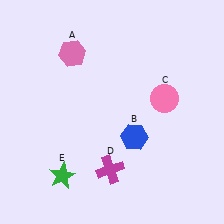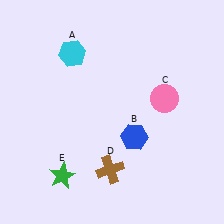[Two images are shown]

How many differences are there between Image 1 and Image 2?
There are 2 differences between the two images.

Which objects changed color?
A changed from pink to cyan. D changed from magenta to brown.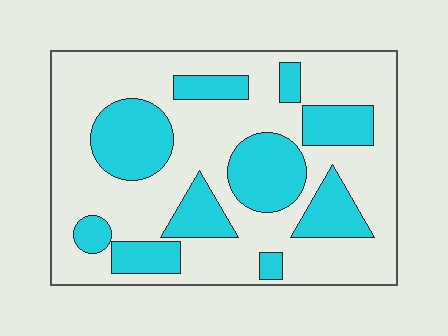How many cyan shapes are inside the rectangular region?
10.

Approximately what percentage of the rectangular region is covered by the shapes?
Approximately 30%.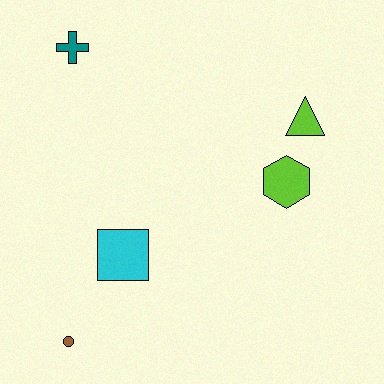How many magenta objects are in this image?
There are no magenta objects.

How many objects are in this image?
There are 5 objects.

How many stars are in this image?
There are no stars.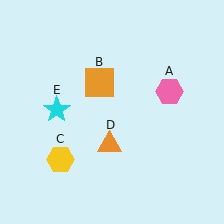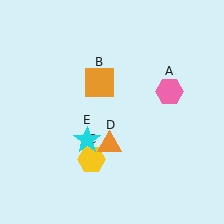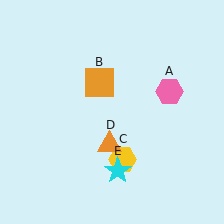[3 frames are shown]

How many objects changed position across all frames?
2 objects changed position: yellow hexagon (object C), cyan star (object E).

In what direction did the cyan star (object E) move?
The cyan star (object E) moved down and to the right.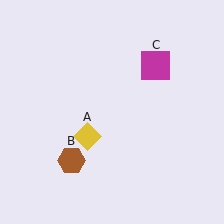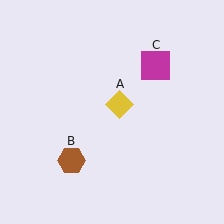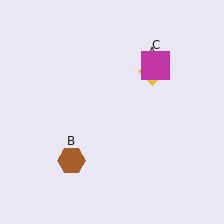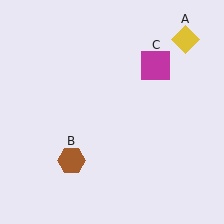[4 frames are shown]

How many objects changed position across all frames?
1 object changed position: yellow diamond (object A).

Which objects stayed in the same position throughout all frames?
Brown hexagon (object B) and magenta square (object C) remained stationary.